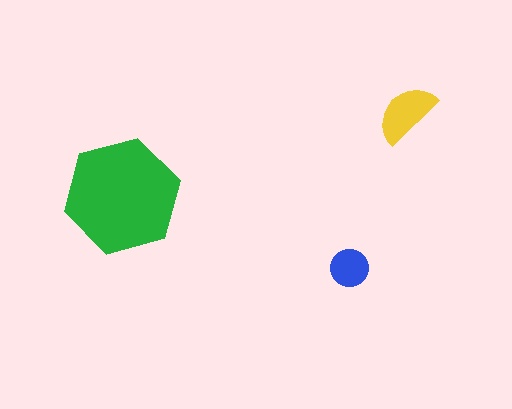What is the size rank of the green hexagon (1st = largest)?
1st.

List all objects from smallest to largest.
The blue circle, the yellow semicircle, the green hexagon.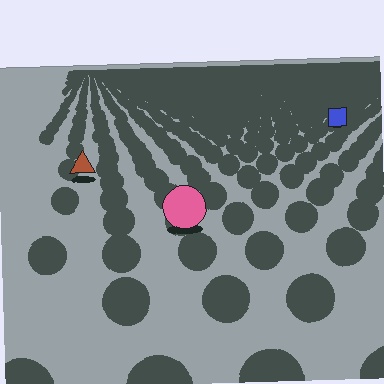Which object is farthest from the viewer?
The blue square is farthest from the viewer. It appears smaller and the ground texture around it is denser.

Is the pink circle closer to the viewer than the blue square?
Yes. The pink circle is closer — you can tell from the texture gradient: the ground texture is coarser near it.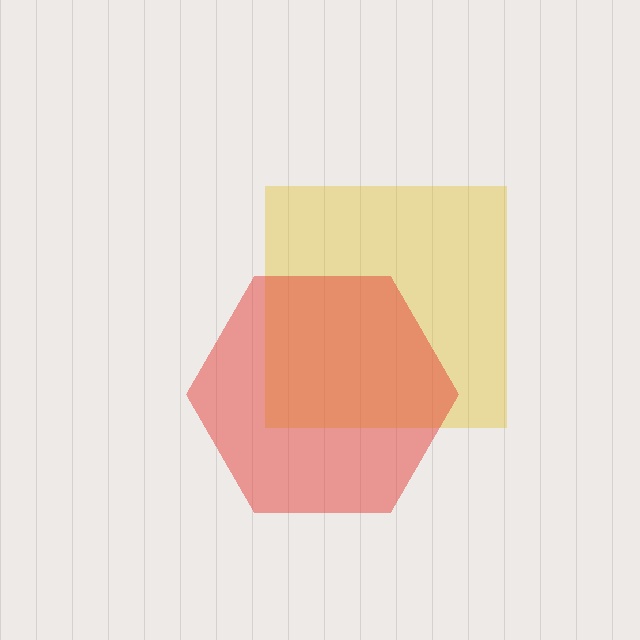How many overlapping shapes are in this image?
There are 2 overlapping shapes in the image.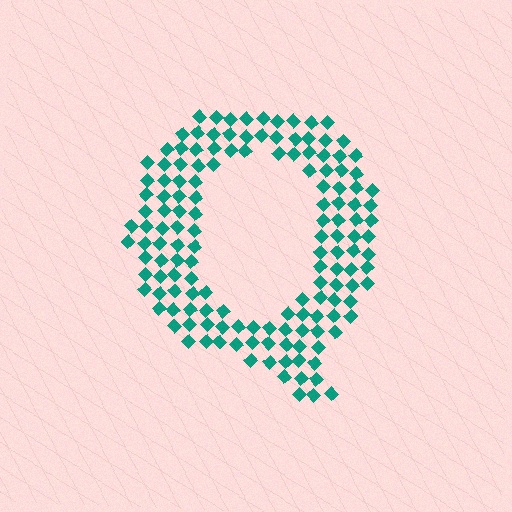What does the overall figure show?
The overall figure shows the letter Q.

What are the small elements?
The small elements are diamonds.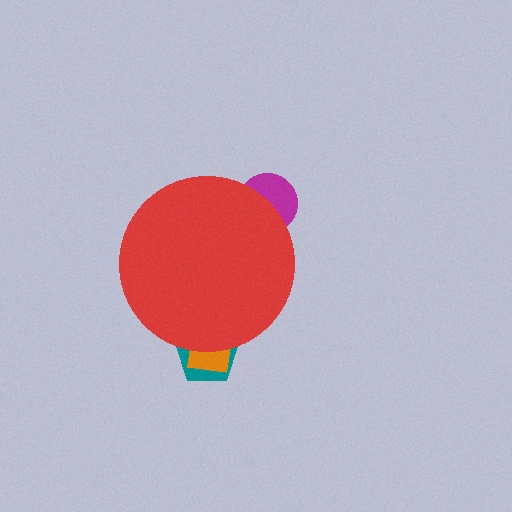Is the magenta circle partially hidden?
Yes, the magenta circle is partially hidden behind the red circle.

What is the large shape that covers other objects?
A red circle.